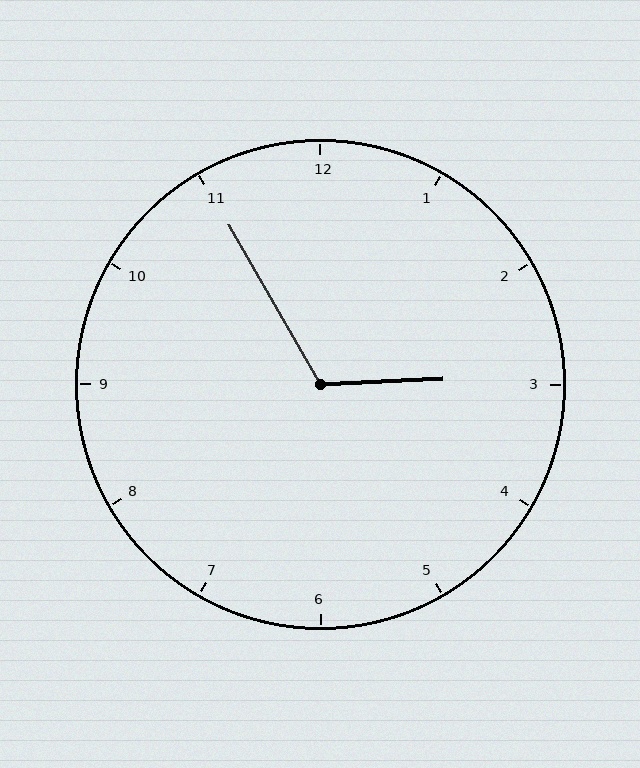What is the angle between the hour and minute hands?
Approximately 118 degrees.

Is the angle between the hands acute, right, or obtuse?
It is obtuse.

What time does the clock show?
2:55.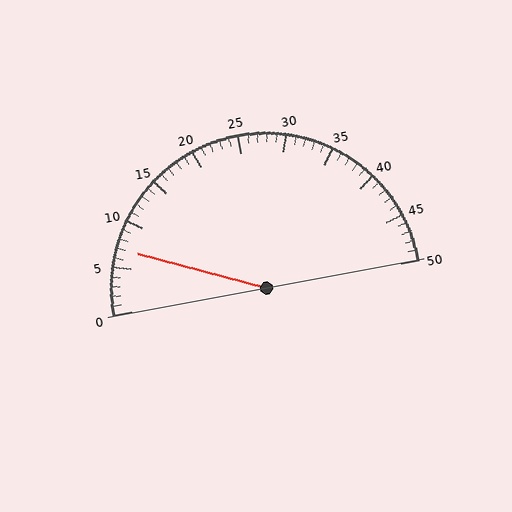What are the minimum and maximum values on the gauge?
The gauge ranges from 0 to 50.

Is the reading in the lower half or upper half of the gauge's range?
The reading is in the lower half of the range (0 to 50).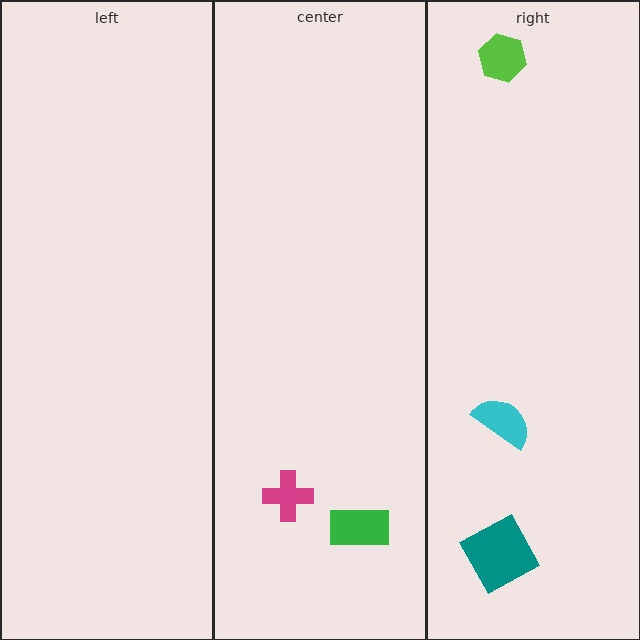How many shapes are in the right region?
3.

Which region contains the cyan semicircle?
The right region.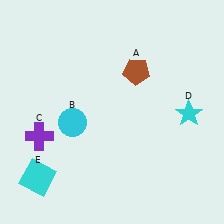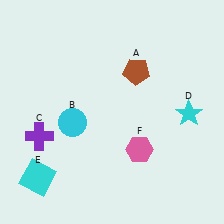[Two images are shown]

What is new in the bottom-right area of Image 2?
A pink hexagon (F) was added in the bottom-right area of Image 2.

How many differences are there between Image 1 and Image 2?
There is 1 difference between the two images.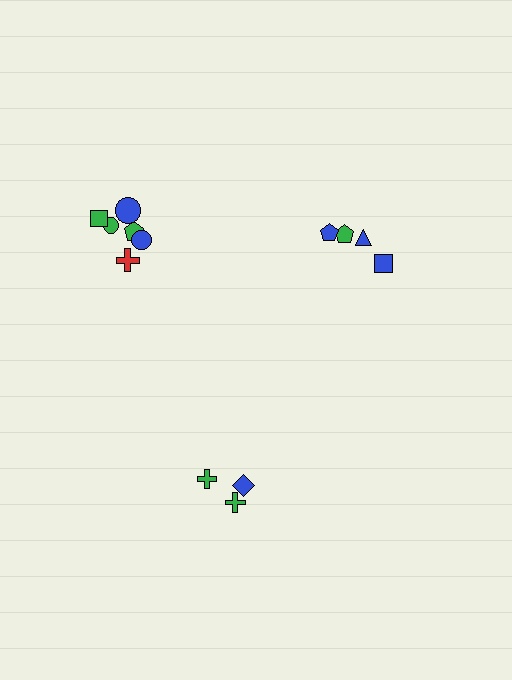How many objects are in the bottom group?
There are 3 objects.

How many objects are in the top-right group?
There are 4 objects.